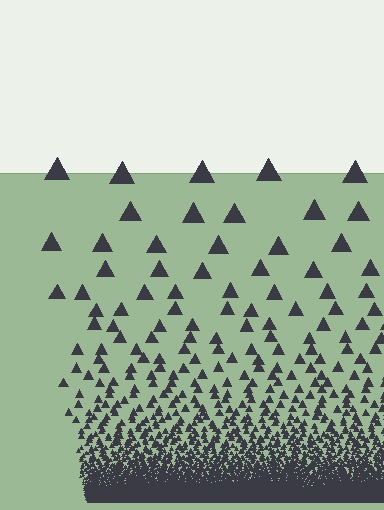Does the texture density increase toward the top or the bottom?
Density increases toward the bottom.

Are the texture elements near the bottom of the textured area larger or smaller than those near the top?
Smaller. The gradient is inverted — elements near the bottom are smaller and denser.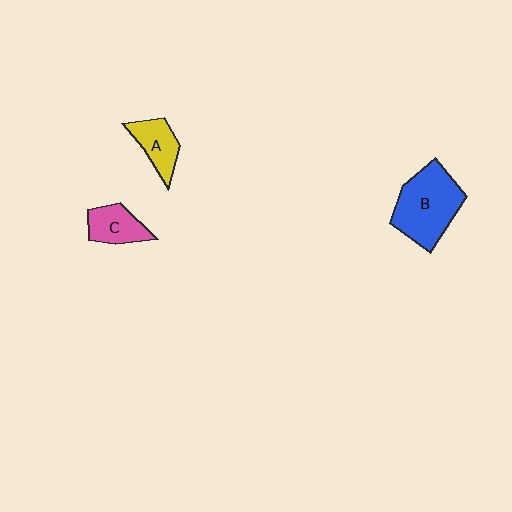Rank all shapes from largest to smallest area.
From largest to smallest: B (blue), A (yellow), C (pink).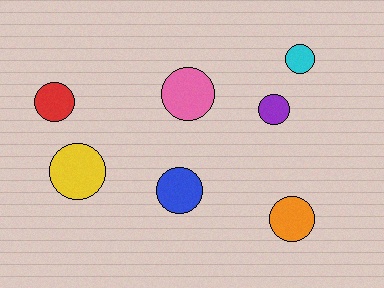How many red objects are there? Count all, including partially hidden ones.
There is 1 red object.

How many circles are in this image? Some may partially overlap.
There are 7 circles.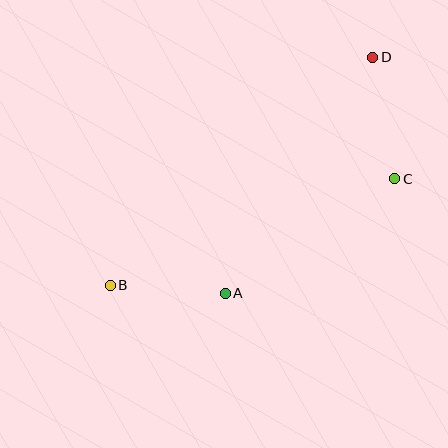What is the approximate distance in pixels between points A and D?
The distance between A and D is approximately 278 pixels.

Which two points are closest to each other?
Points A and B are closest to each other.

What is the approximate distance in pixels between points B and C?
The distance between B and C is approximately 304 pixels.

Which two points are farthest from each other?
Points B and D are farthest from each other.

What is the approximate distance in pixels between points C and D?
The distance between C and D is approximately 124 pixels.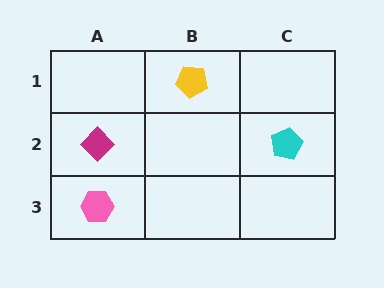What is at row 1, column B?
A yellow pentagon.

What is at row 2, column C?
A cyan pentagon.